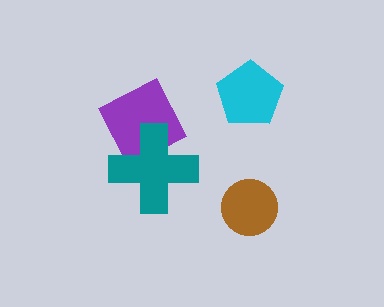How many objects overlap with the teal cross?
1 object overlaps with the teal cross.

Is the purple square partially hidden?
Yes, it is partially covered by another shape.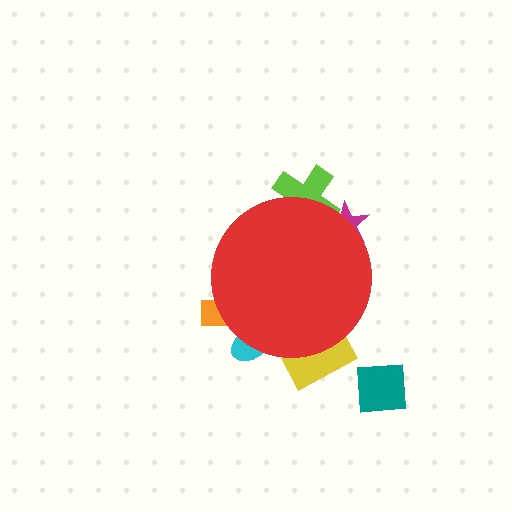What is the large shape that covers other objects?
A red circle.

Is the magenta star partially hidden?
Yes, the magenta star is partially hidden behind the red circle.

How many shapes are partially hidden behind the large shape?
5 shapes are partially hidden.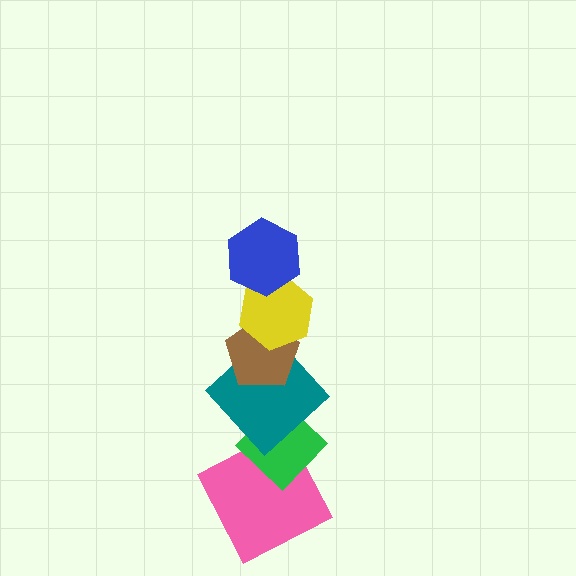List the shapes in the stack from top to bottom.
From top to bottom: the blue hexagon, the yellow hexagon, the brown pentagon, the teal diamond, the green diamond, the pink square.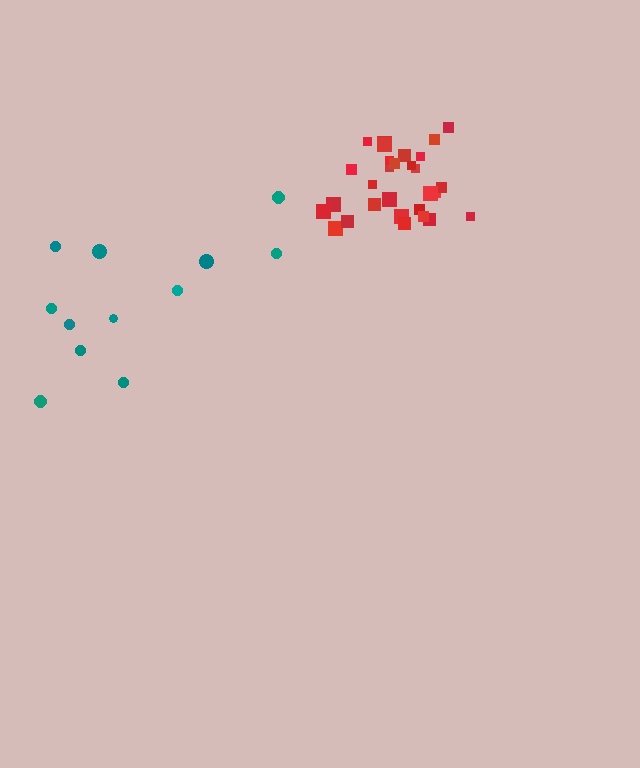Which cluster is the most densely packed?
Red.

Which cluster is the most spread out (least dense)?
Teal.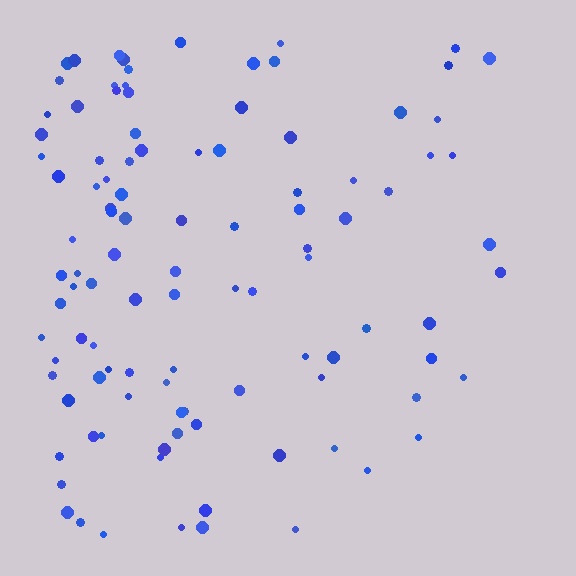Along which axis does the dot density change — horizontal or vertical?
Horizontal.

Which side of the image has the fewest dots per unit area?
The right.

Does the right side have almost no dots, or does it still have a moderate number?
Still a moderate number, just noticeably fewer than the left.